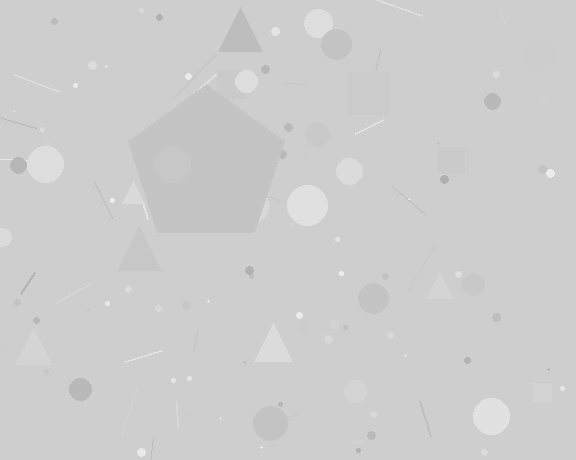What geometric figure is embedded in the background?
A pentagon is embedded in the background.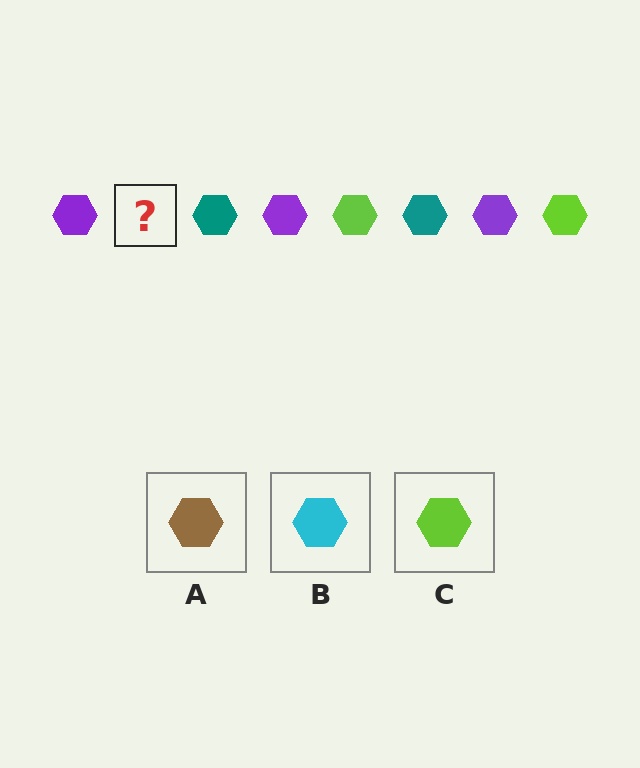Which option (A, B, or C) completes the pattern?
C.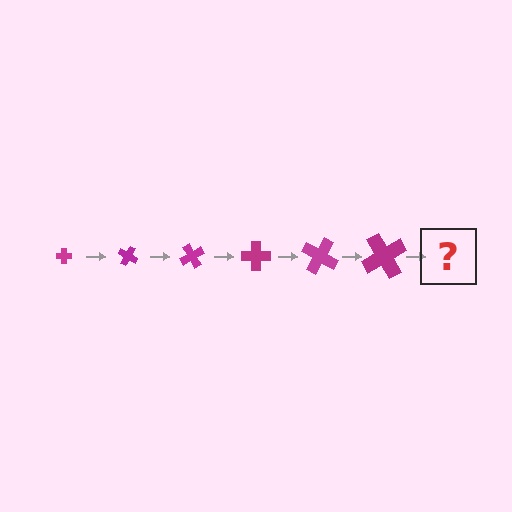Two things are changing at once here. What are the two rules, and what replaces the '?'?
The two rules are that the cross grows larger each step and it rotates 30 degrees each step. The '?' should be a cross, larger than the previous one and rotated 180 degrees from the start.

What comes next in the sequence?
The next element should be a cross, larger than the previous one and rotated 180 degrees from the start.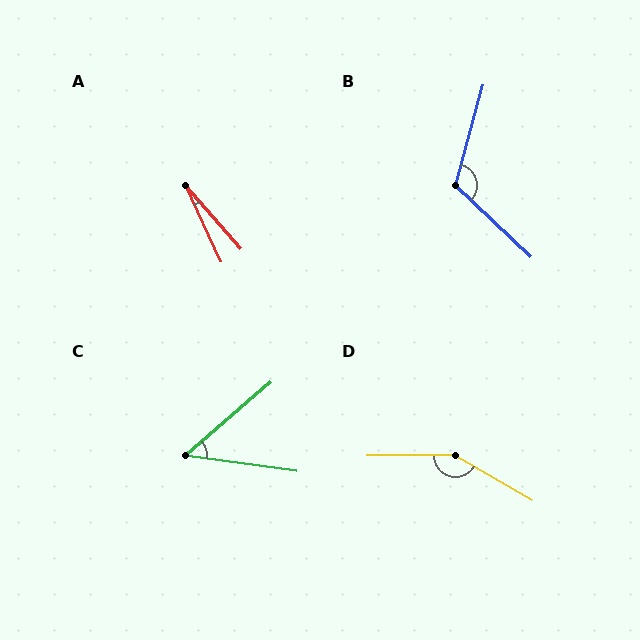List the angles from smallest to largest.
A (16°), C (49°), B (118°), D (149°).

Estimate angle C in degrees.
Approximately 49 degrees.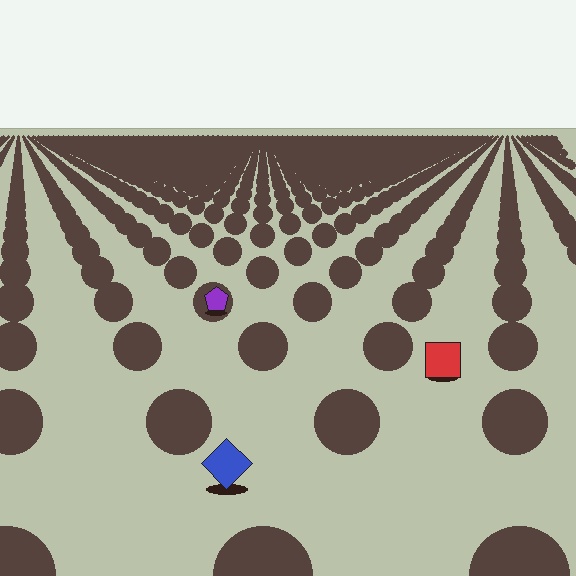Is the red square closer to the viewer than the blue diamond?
No. The blue diamond is closer — you can tell from the texture gradient: the ground texture is coarser near it.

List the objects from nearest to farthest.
From nearest to farthest: the blue diamond, the red square, the purple pentagon.